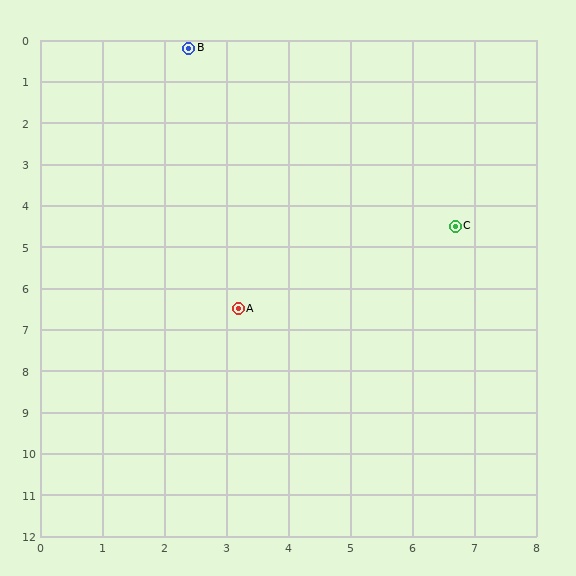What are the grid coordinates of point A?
Point A is at approximately (3.2, 6.5).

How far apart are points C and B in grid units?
Points C and B are about 6.1 grid units apart.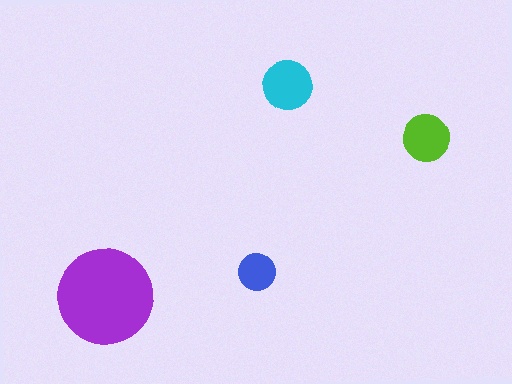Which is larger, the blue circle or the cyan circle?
The cyan one.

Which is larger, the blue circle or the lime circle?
The lime one.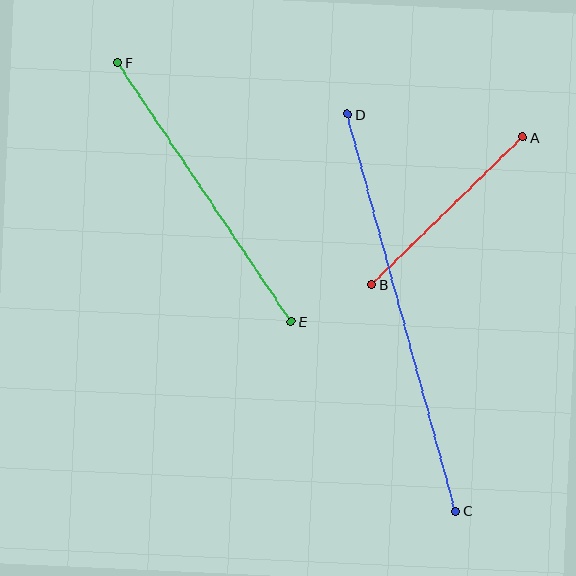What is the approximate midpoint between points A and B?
The midpoint is at approximately (447, 211) pixels.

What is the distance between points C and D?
The distance is approximately 412 pixels.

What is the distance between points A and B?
The distance is approximately 211 pixels.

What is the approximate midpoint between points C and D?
The midpoint is at approximately (402, 313) pixels.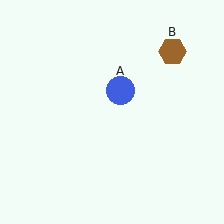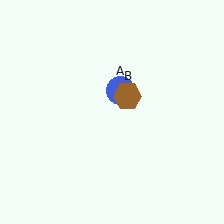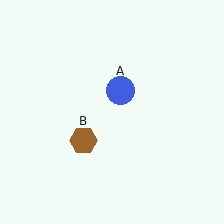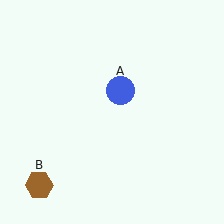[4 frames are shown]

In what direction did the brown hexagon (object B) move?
The brown hexagon (object B) moved down and to the left.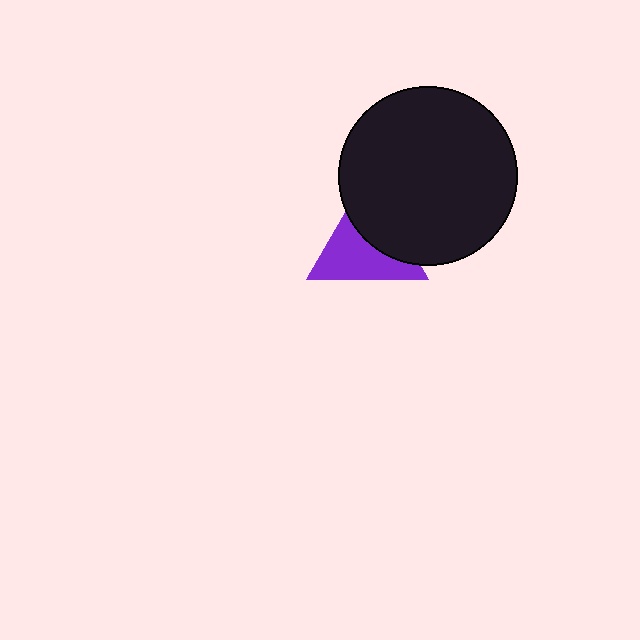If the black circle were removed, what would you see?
You would see the complete purple triangle.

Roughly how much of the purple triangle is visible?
About half of it is visible (roughly 56%).